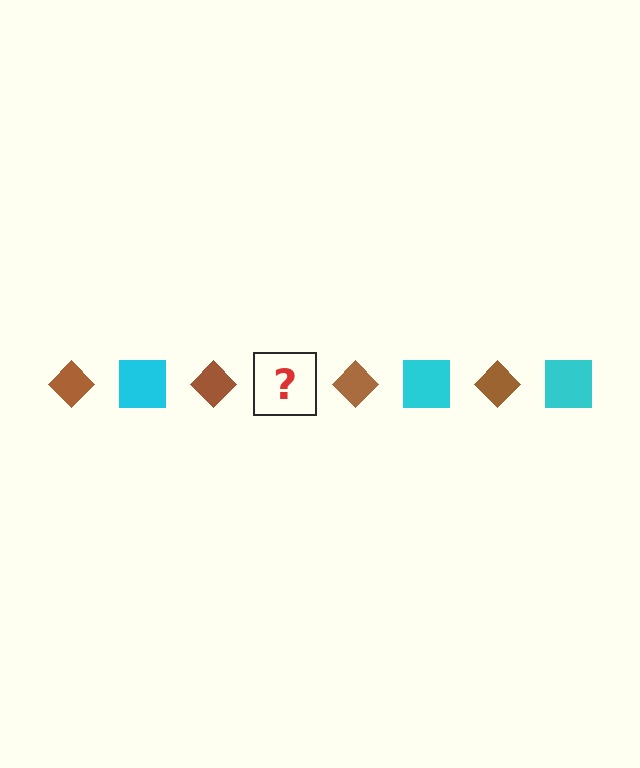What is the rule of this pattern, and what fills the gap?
The rule is that the pattern alternates between brown diamond and cyan square. The gap should be filled with a cyan square.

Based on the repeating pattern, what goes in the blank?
The blank should be a cyan square.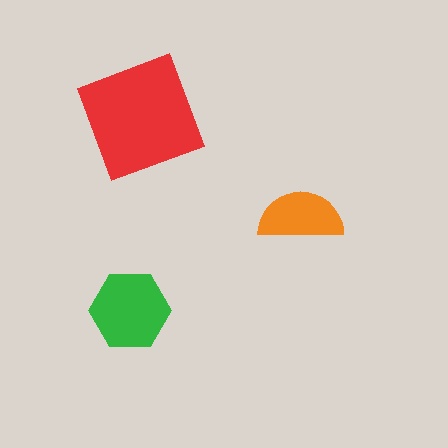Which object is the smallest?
The orange semicircle.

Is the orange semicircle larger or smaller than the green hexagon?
Smaller.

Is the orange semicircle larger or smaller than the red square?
Smaller.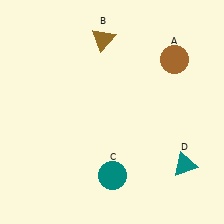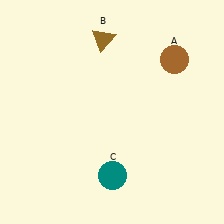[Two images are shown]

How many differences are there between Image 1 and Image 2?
There is 1 difference between the two images.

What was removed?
The teal triangle (D) was removed in Image 2.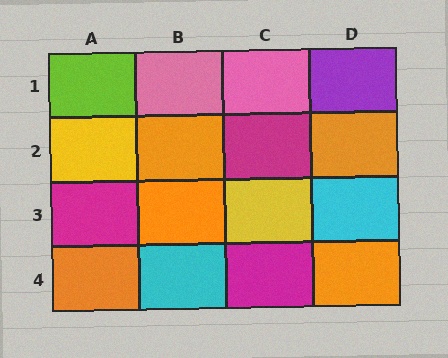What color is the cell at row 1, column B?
Pink.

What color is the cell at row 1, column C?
Pink.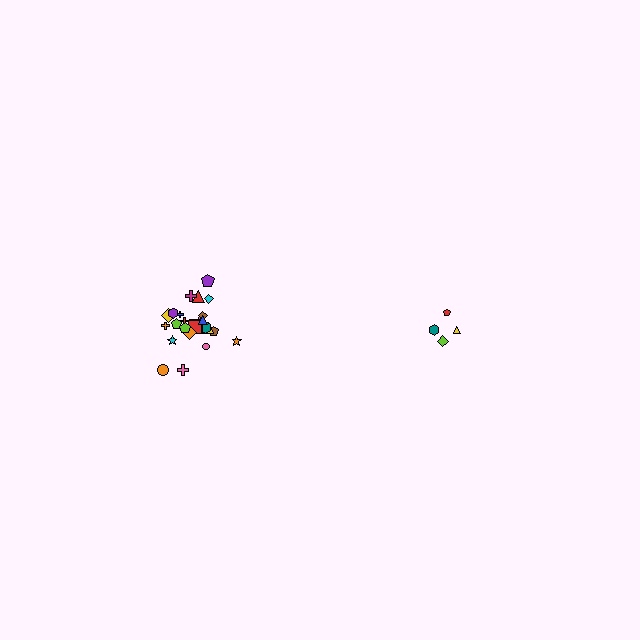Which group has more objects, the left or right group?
The left group.